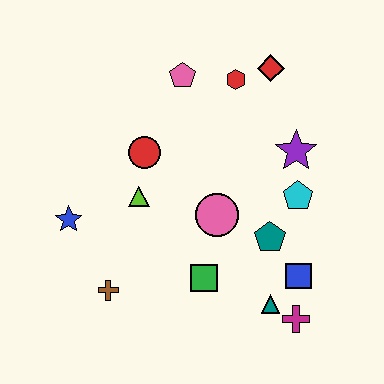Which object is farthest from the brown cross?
The red diamond is farthest from the brown cross.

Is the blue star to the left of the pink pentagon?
Yes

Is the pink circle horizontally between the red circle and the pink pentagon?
No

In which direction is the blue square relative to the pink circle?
The blue square is to the right of the pink circle.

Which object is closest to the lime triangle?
The red circle is closest to the lime triangle.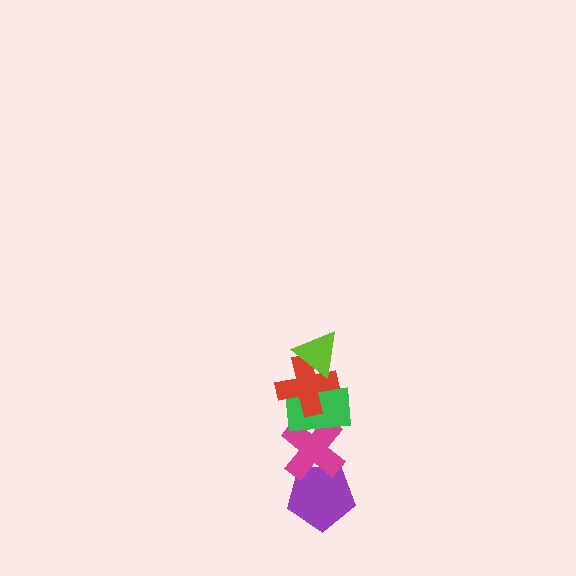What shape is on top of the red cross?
The lime triangle is on top of the red cross.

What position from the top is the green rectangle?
The green rectangle is 3rd from the top.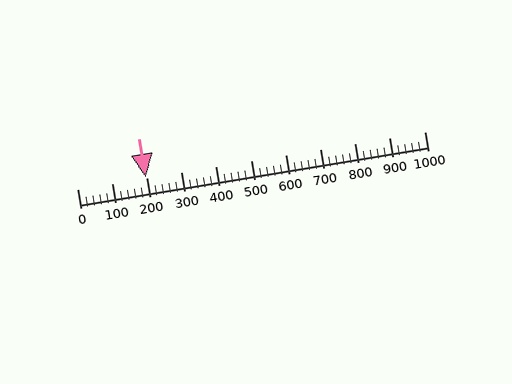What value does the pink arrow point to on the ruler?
The pink arrow points to approximately 196.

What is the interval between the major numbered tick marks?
The major tick marks are spaced 100 units apart.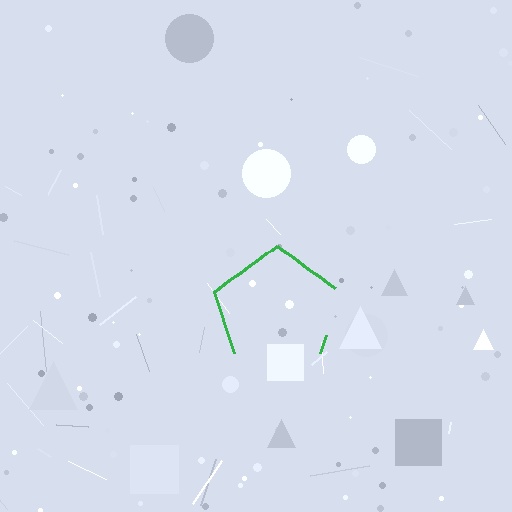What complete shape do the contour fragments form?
The contour fragments form a pentagon.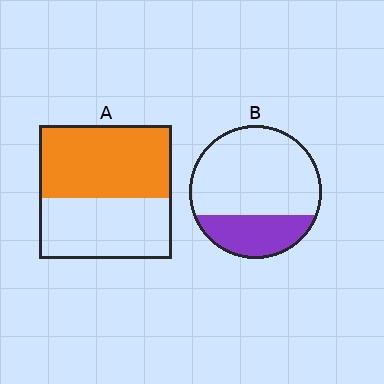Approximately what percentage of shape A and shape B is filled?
A is approximately 55% and B is approximately 30%.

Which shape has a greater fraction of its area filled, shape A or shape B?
Shape A.